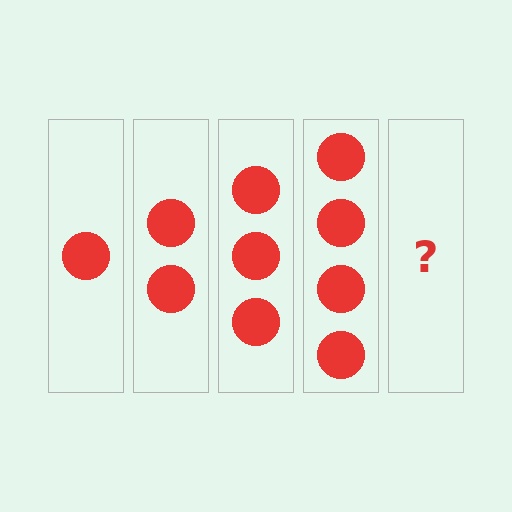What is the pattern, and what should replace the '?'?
The pattern is that each step adds one more circle. The '?' should be 5 circles.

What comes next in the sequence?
The next element should be 5 circles.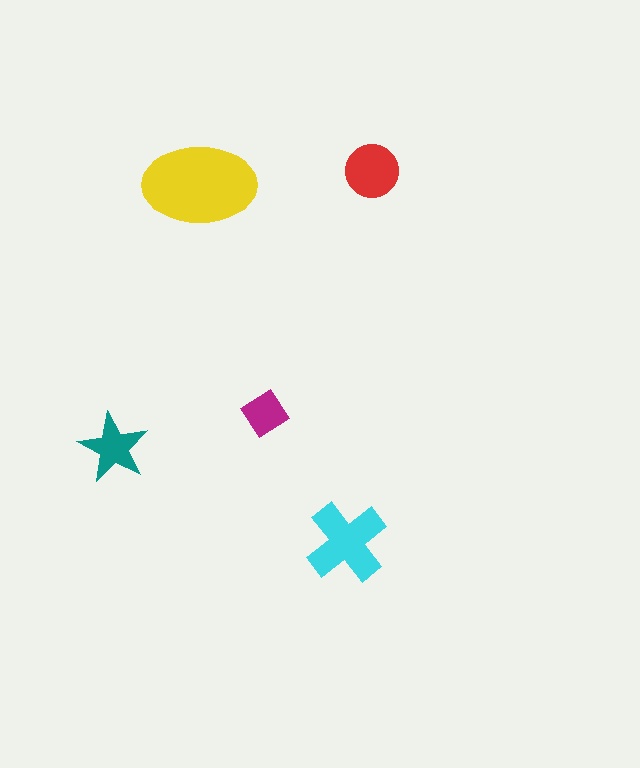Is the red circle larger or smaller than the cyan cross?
Smaller.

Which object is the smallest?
The magenta diamond.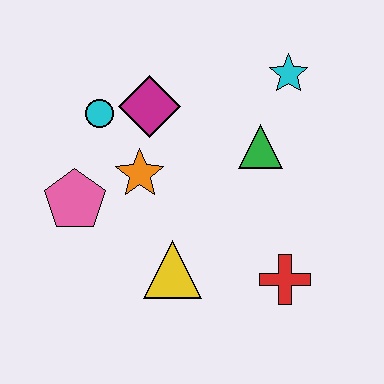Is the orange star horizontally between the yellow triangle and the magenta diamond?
No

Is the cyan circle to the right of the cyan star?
No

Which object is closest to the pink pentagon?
The orange star is closest to the pink pentagon.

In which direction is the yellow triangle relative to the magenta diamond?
The yellow triangle is below the magenta diamond.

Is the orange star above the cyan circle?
No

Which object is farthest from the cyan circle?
The red cross is farthest from the cyan circle.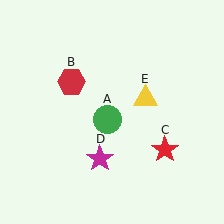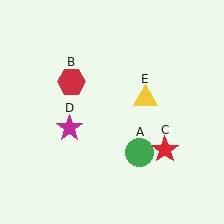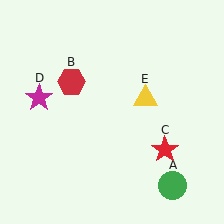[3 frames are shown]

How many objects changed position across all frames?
2 objects changed position: green circle (object A), magenta star (object D).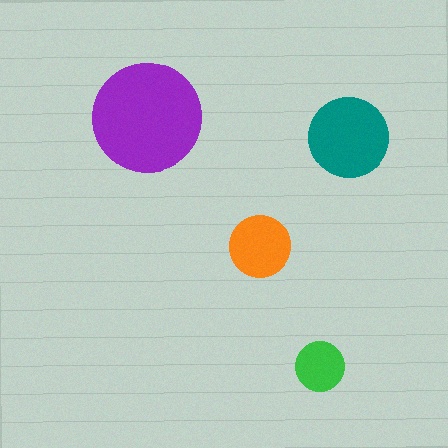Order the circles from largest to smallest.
the purple one, the teal one, the orange one, the green one.